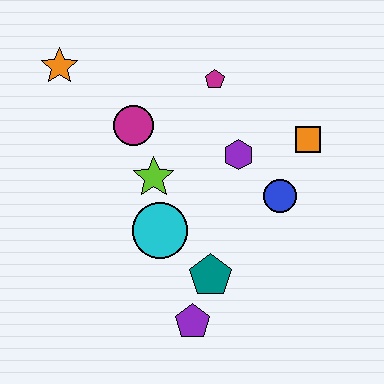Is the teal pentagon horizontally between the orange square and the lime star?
Yes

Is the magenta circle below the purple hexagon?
No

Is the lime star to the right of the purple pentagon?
No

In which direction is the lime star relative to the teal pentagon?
The lime star is above the teal pentagon.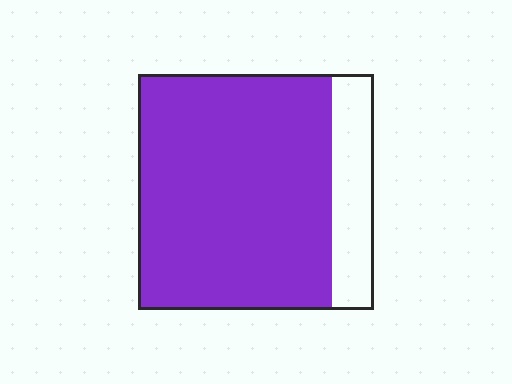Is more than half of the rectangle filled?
Yes.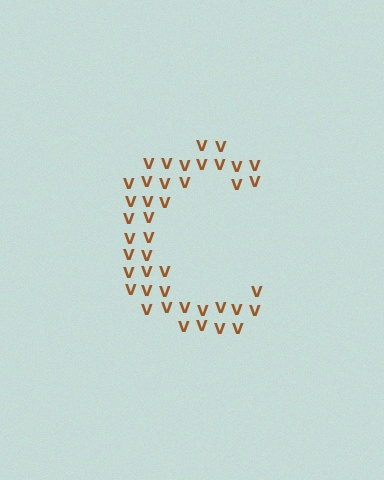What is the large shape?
The large shape is the letter C.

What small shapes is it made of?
It is made of small letter V's.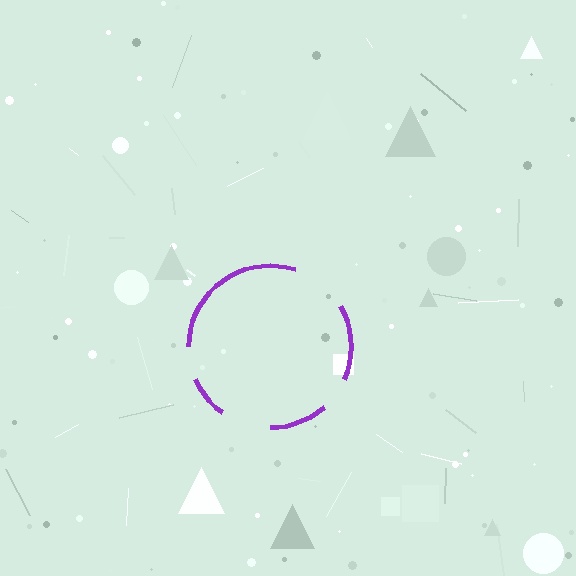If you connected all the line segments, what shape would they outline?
They would outline a circle.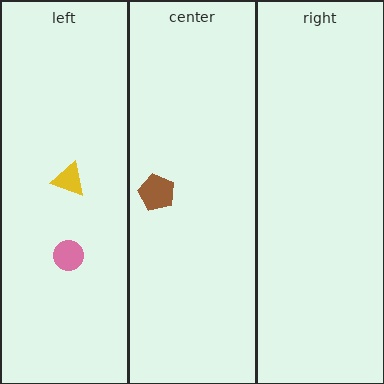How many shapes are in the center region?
1.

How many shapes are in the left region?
2.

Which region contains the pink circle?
The left region.